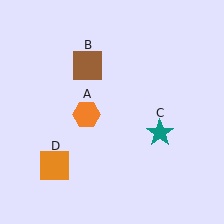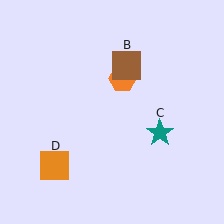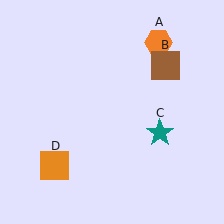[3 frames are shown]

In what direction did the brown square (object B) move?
The brown square (object B) moved right.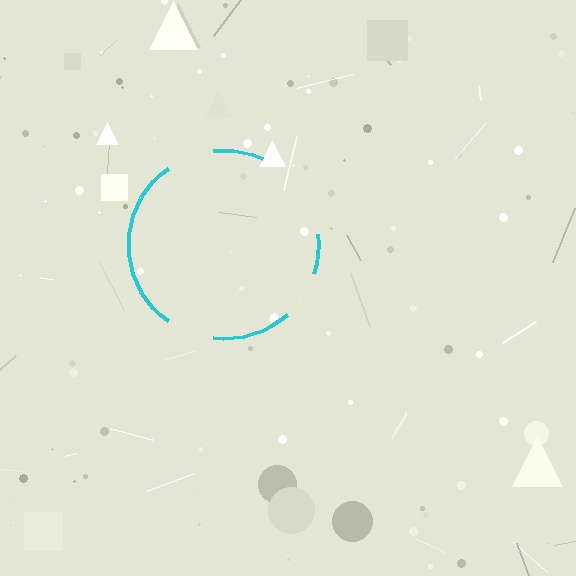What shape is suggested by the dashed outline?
The dashed outline suggests a circle.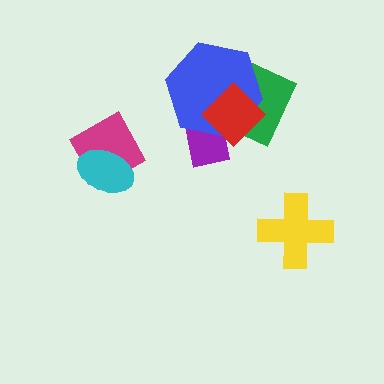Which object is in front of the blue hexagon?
The red diamond is in front of the blue hexagon.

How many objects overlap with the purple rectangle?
3 objects overlap with the purple rectangle.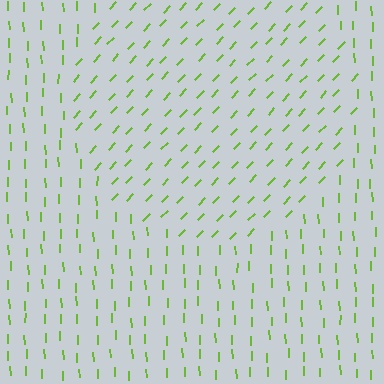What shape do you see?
I see a circle.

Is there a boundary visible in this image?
Yes, there is a texture boundary formed by a change in line orientation.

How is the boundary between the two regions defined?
The boundary is defined purely by a change in line orientation (approximately 45 degrees difference). All lines are the same color and thickness.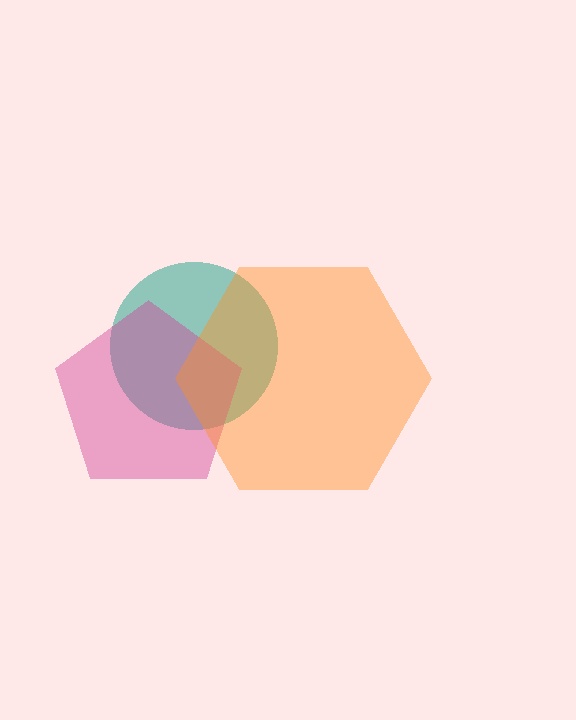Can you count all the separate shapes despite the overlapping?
Yes, there are 3 separate shapes.